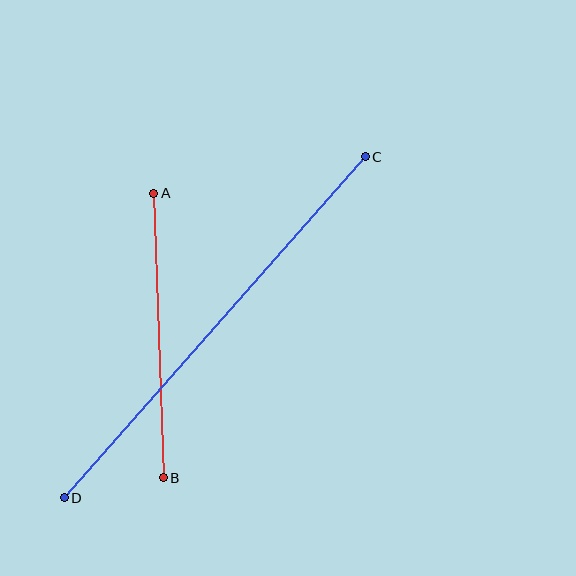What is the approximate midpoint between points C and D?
The midpoint is at approximately (215, 327) pixels.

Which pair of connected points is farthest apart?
Points C and D are farthest apart.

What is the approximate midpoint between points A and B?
The midpoint is at approximately (159, 335) pixels.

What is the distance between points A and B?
The distance is approximately 285 pixels.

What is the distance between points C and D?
The distance is approximately 455 pixels.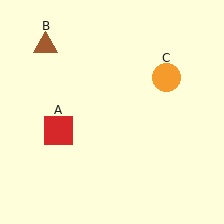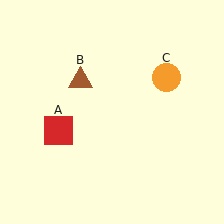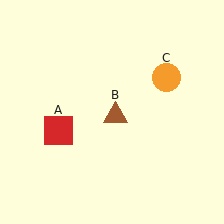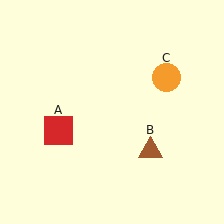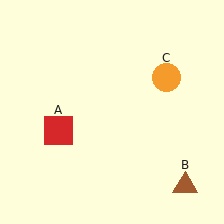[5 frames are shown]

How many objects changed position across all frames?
1 object changed position: brown triangle (object B).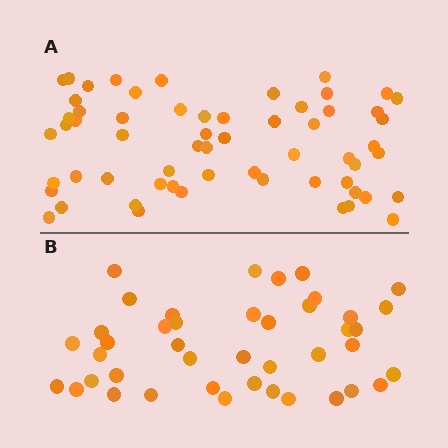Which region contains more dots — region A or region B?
Region A (the top region) has more dots.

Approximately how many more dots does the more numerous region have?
Region A has approximately 20 more dots than region B.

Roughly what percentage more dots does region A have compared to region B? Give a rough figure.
About 45% more.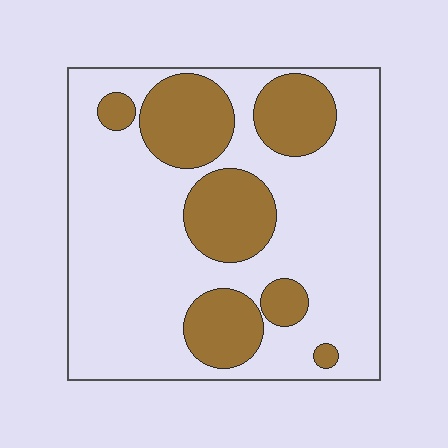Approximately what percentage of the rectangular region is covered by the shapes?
Approximately 30%.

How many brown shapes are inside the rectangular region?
7.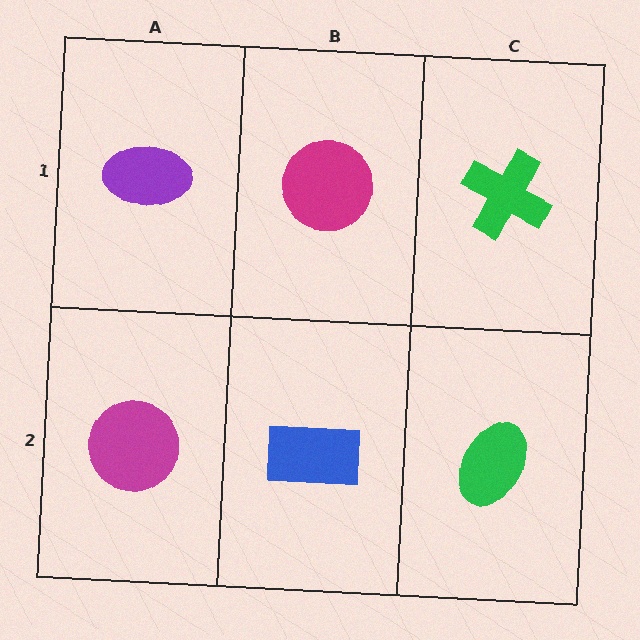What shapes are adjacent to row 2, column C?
A green cross (row 1, column C), a blue rectangle (row 2, column B).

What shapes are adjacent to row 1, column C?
A green ellipse (row 2, column C), a magenta circle (row 1, column B).